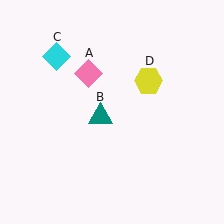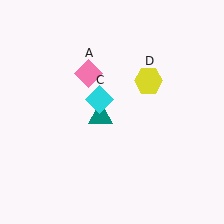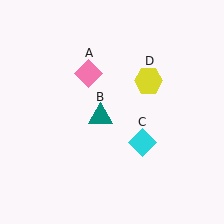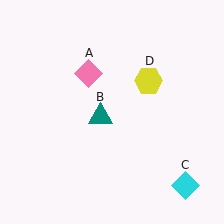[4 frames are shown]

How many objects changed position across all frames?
1 object changed position: cyan diamond (object C).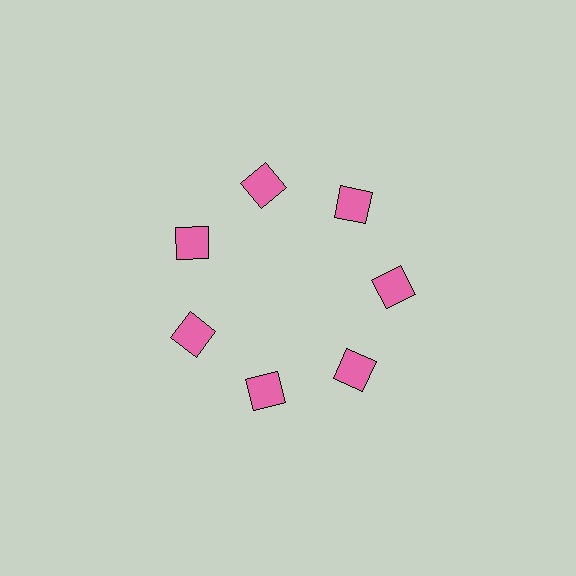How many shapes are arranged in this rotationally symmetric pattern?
There are 7 shapes, arranged in 7 groups of 1.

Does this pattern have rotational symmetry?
Yes, this pattern has 7-fold rotational symmetry. It looks the same after rotating 51 degrees around the center.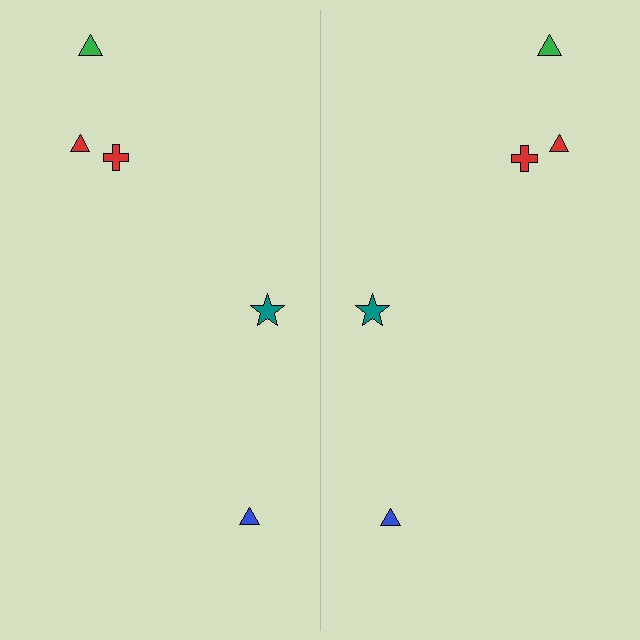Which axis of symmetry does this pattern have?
The pattern has a vertical axis of symmetry running through the center of the image.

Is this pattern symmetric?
Yes, this pattern has bilateral (reflection) symmetry.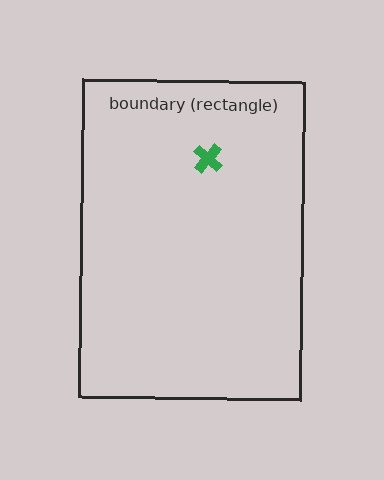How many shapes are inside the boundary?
1 inside, 0 outside.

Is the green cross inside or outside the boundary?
Inside.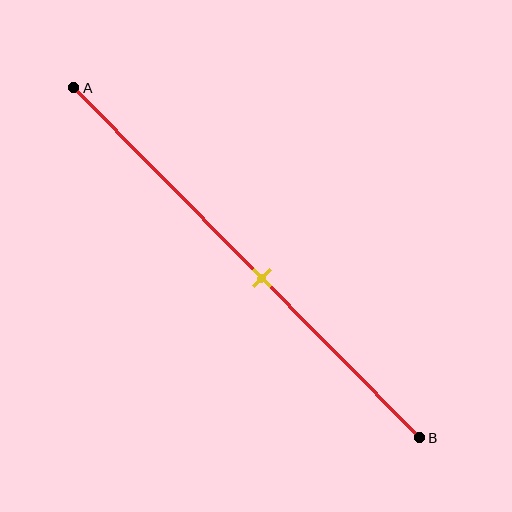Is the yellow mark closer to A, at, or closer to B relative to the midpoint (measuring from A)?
The yellow mark is closer to point B than the midpoint of segment AB.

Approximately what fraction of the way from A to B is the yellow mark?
The yellow mark is approximately 55% of the way from A to B.